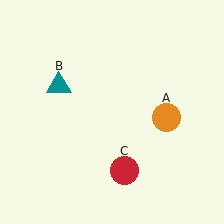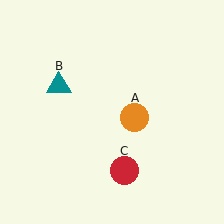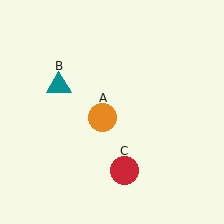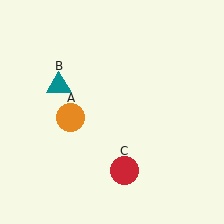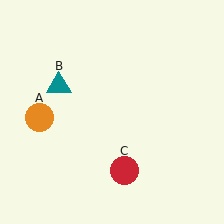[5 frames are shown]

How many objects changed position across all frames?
1 object changed position: orange circle (object A).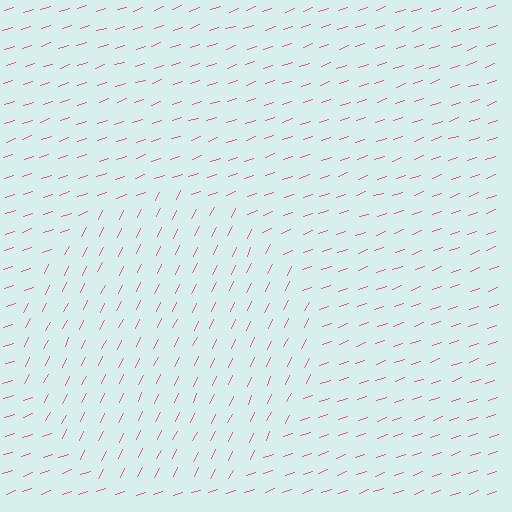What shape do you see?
I see a circle.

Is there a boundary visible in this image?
Yes, there is a texture boundary formed by a change in line orientation.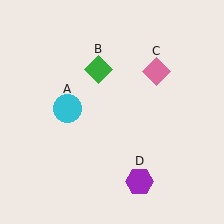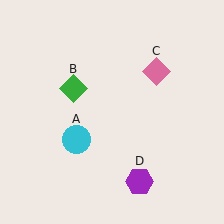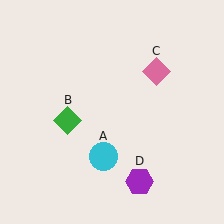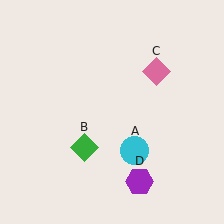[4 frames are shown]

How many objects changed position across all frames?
2 objects changed position: cyan circle (object A), green diamond (object B).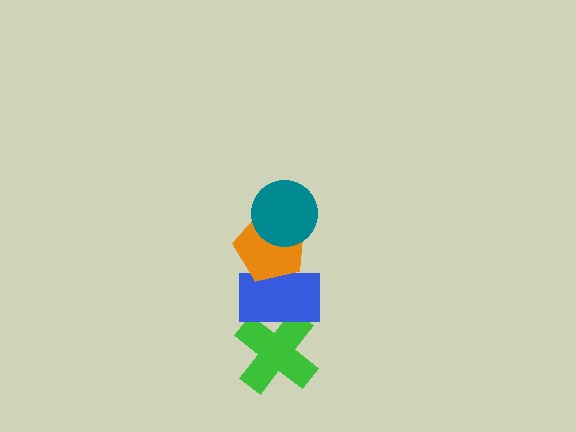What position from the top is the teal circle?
The teal circle is 1st from the top.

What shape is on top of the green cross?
The blue rectangle is on top of the green cross.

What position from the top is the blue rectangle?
The blue rectangle is 3rd from the top.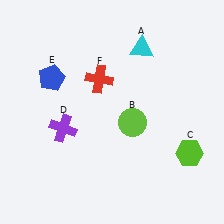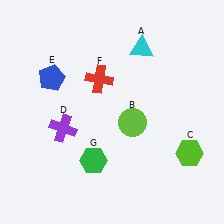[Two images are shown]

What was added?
A green hexagon (G) was added in Image 2.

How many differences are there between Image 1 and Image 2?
There is 1 difference between the two images.